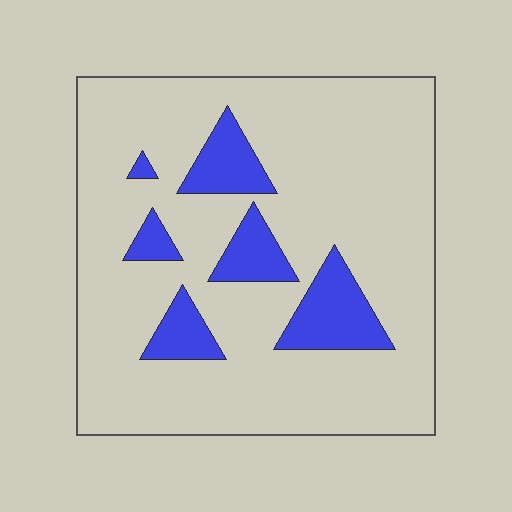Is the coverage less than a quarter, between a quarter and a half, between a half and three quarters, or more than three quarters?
Less than a quarter.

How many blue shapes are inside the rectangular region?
6.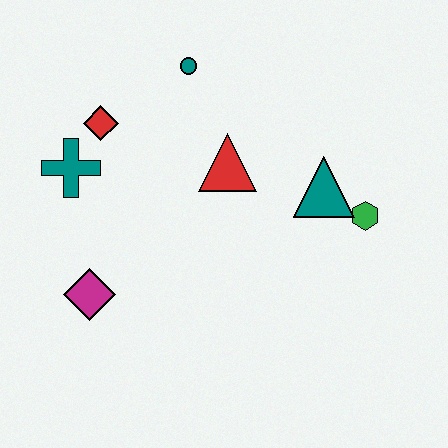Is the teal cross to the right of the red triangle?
No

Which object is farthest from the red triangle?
The magenta diamond is farthest from the red triangle.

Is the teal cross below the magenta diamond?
No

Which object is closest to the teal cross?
The red diamond is closest to the teal cross.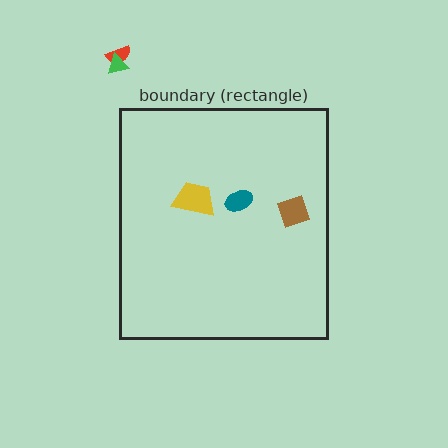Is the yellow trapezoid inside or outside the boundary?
Inside.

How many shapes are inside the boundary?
3 inside, 2 outside.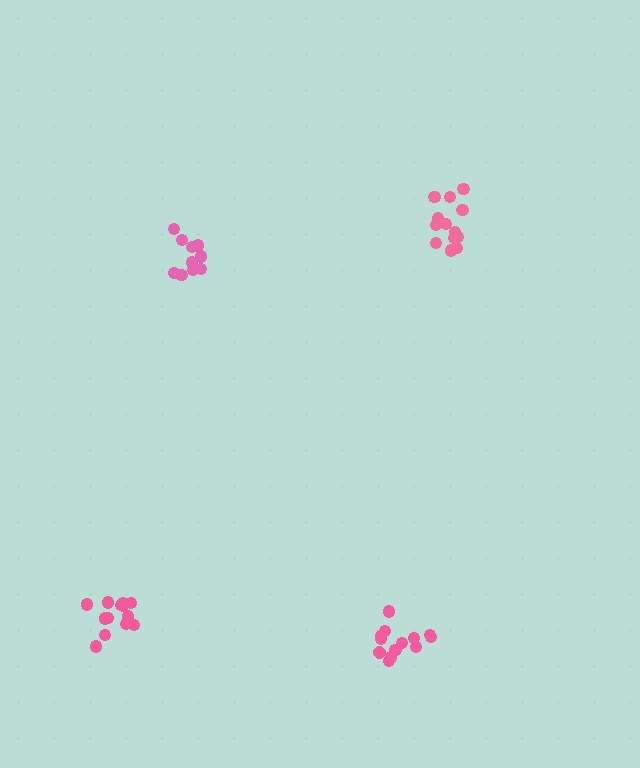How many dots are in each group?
Group 1: 10 dots, Group 2: 13 dots, Group 3: 13 dots, Group 4: 13 dots (49 total).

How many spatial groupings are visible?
There are 4 spatial groupings.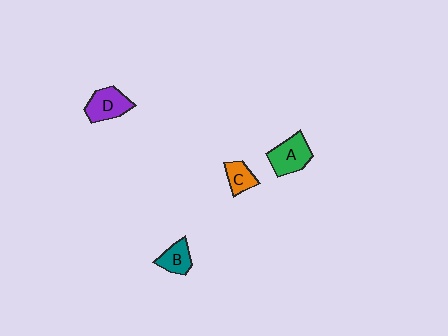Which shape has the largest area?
Shape A (green).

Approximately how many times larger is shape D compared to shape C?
Approximately 1.6 times.